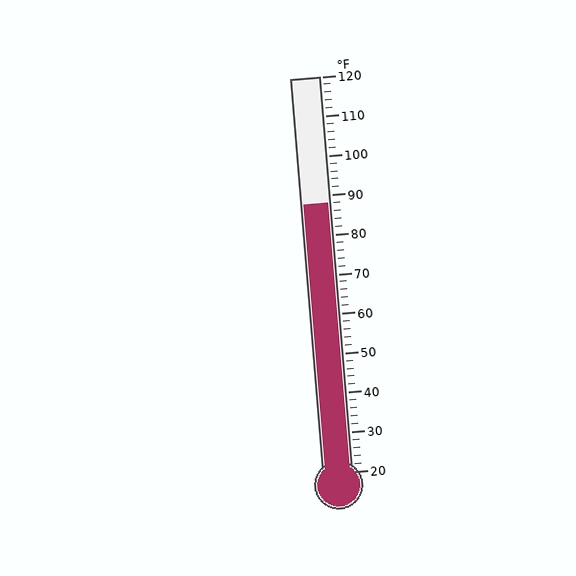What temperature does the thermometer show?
The thermometer shows approximately 88°F.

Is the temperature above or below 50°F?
The temperature is above 50°F.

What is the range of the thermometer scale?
The thermometer scale ranges from 20°F to 120°F.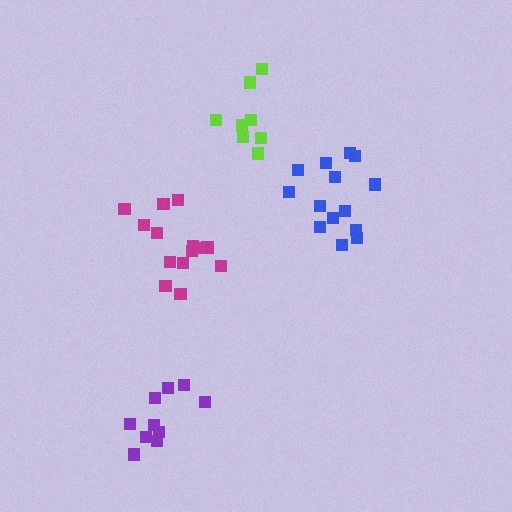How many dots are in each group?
Group 1: 14 dots, Group 2: 10 dots, Group 3: 8 dots, Group 4: 14 dots (46 total).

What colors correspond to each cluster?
The clusters are colored: blue, purple, lime, magenta.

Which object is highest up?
The lime cluster is topmost.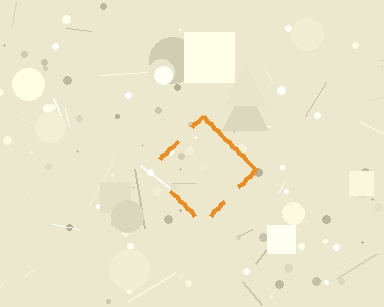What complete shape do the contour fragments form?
The contour fragments form a diamond.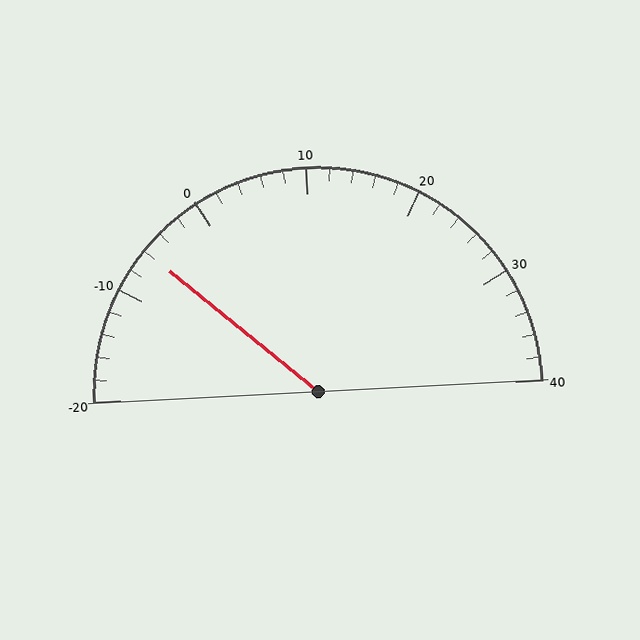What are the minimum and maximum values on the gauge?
The gauge ranges from -20 to 40.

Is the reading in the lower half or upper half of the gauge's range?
The reading is in the lower half of the range (-20 to 40).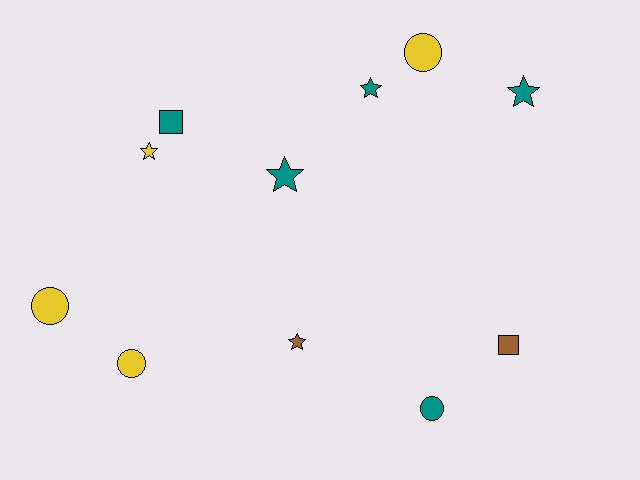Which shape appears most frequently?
Star, with 5 objects.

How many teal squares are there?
There is 1 teal square.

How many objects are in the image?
There are 11 objects.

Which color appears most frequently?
Teal, with 5 objects.